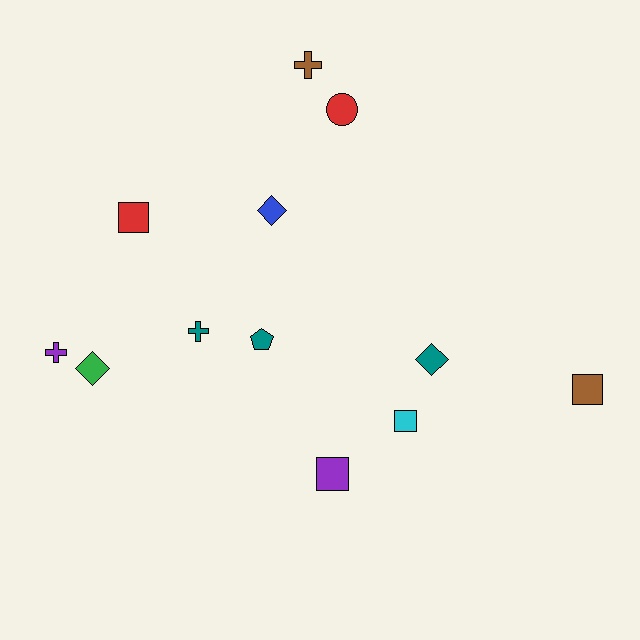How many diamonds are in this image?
There are 3 diamonds.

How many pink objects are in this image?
There are no pink objects.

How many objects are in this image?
There are 12 objects.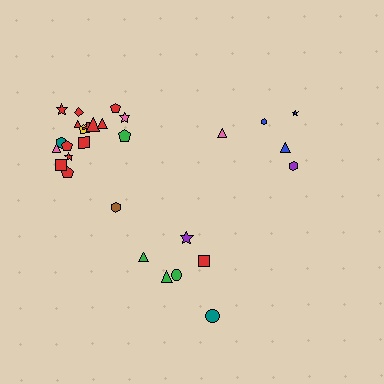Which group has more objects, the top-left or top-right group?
The top-left group.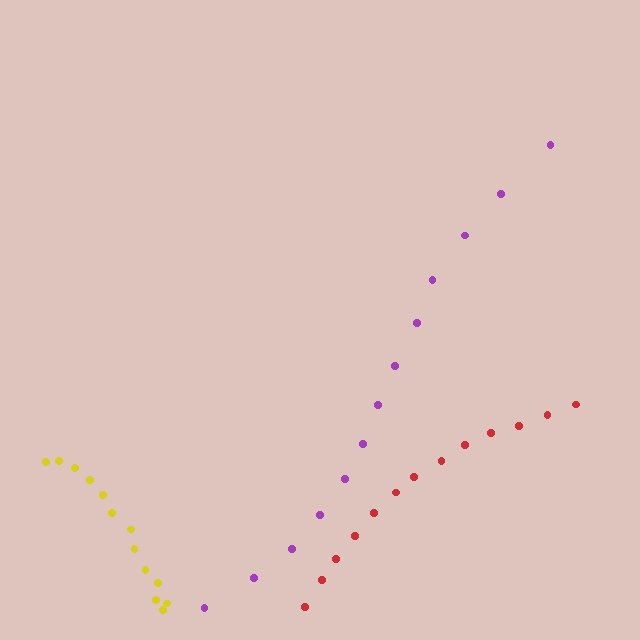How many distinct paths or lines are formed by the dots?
There are 3 distinct paths.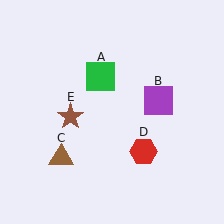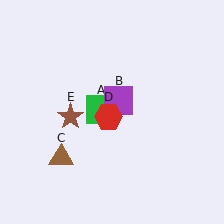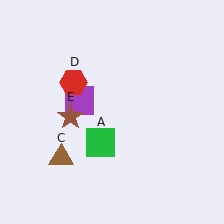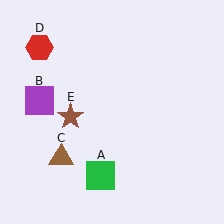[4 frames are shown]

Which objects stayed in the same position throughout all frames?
Brown triangle (object C) and brown star (object E) remained stationary.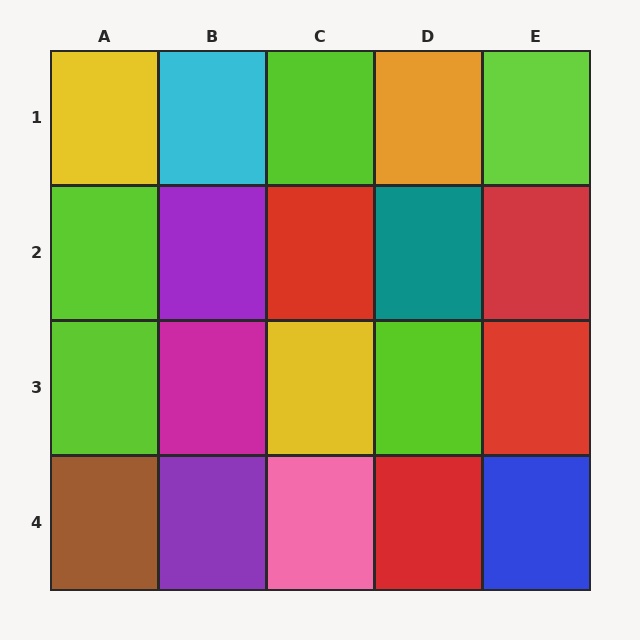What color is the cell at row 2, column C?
Red.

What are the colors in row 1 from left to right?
Yellow, cyan, lime, orange, lime.